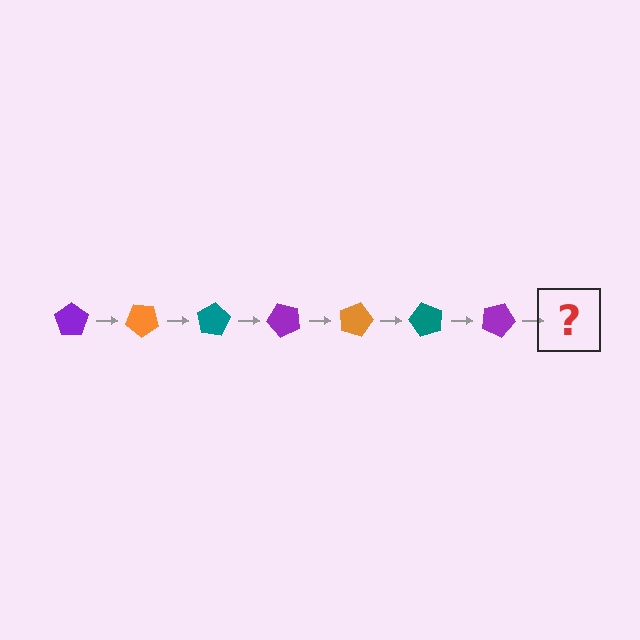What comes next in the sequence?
The next element should be an orange pentagon, rotated 280 degrees from the start.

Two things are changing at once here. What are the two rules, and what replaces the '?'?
The two rules are that it rotates 40 degrees each step and the color cycles through purple, orange, and teal. The '?' should be an orange pentagon, rotated 280 degrees from the start.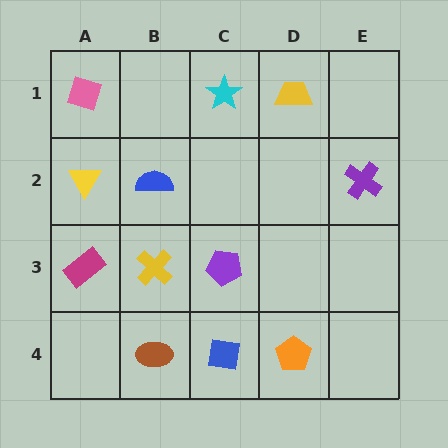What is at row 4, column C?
A blue square.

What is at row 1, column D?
A yellow trapezoid.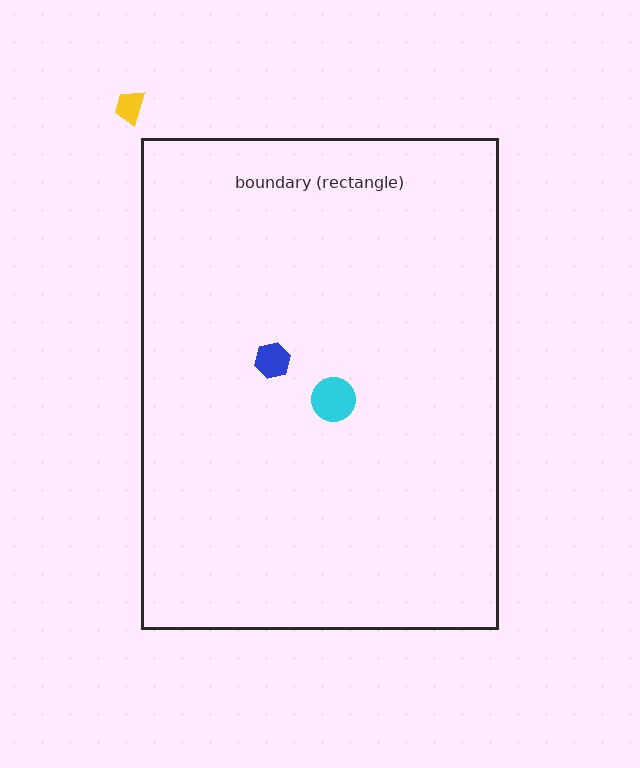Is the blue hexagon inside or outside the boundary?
Inside.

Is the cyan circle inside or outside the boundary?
Inside.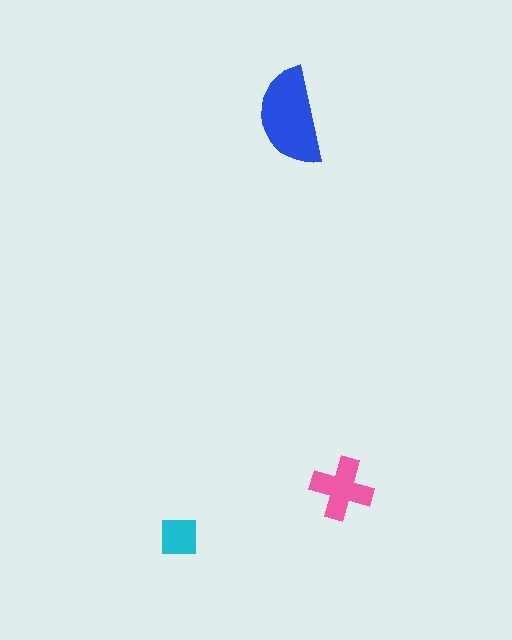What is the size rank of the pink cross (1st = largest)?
2nd.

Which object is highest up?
The blue semicircle is topmost.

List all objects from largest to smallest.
The blue semicircle, the pink cross, the cyan square.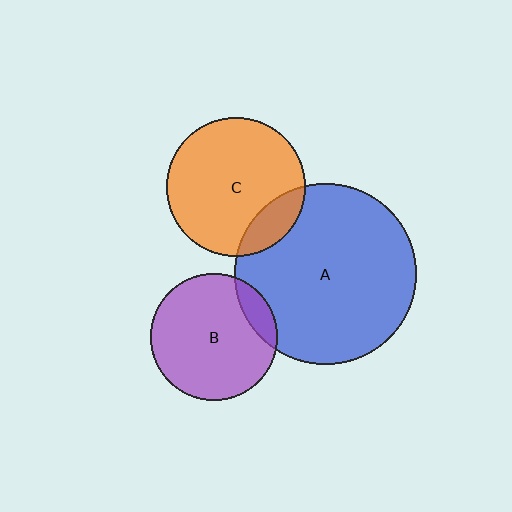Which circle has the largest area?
Circle A (blue).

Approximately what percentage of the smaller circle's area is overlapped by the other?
Approximately 15%.